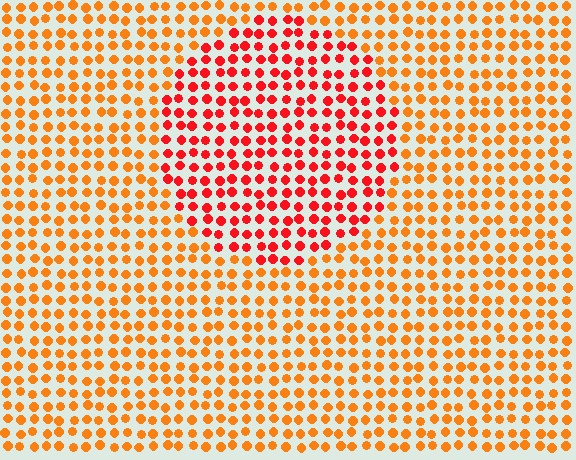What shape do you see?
I see a circle.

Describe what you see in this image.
The image is filled with small orange elements in a uniform arrangement. A circle-shaped region is visible where the elements are tinted to a slightly different hue, forming a subtle color boundary.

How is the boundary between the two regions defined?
The boundary is defined purely by a slight shift in hue (about 32 degrees). Spacing, size, and orientation are identical on both sides.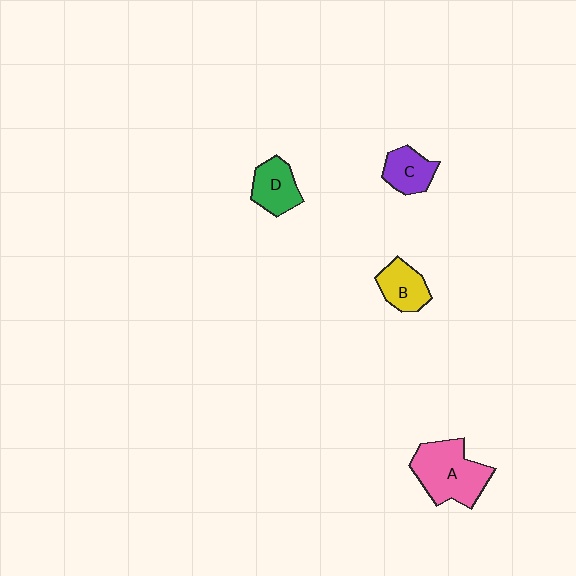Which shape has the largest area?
Shape A (pink).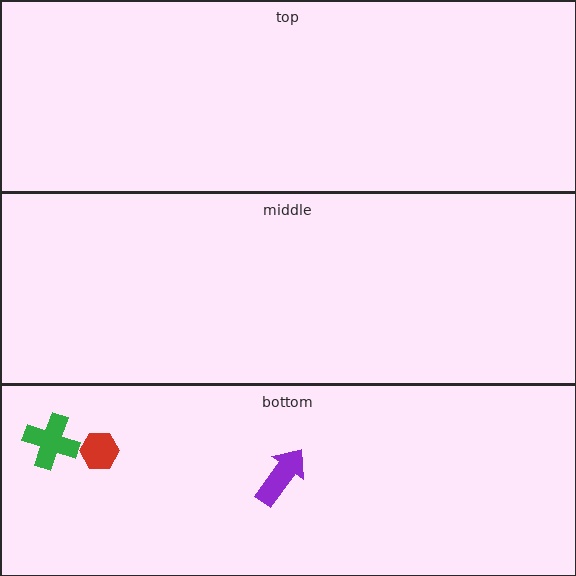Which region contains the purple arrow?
The bottom region.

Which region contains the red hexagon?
The bottom region.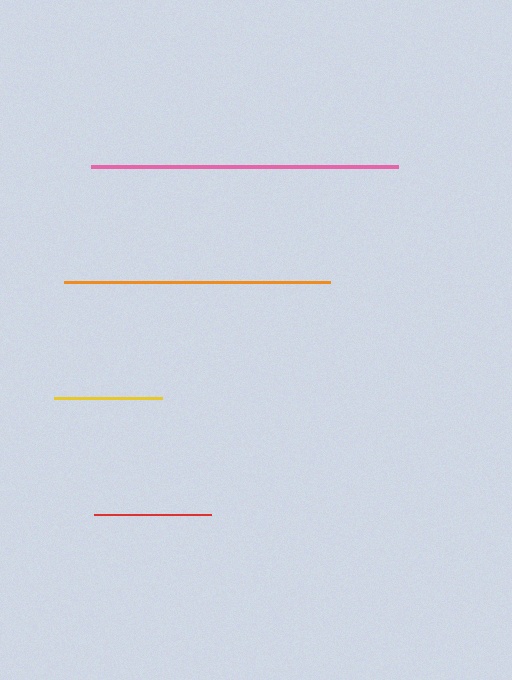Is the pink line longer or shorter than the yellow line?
The pink line is longer than the yellow line.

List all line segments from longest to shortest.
From longest to shortest: pink, orange, red, yellow.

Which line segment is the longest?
The pink line is the longest at approximately 307 pixels.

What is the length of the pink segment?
The pink segment is approximately 307 pixels long.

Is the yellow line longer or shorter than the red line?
The red line is longer than the yellow line.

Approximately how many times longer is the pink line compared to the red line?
The pink line is approximately 2.6 times the length of the red line.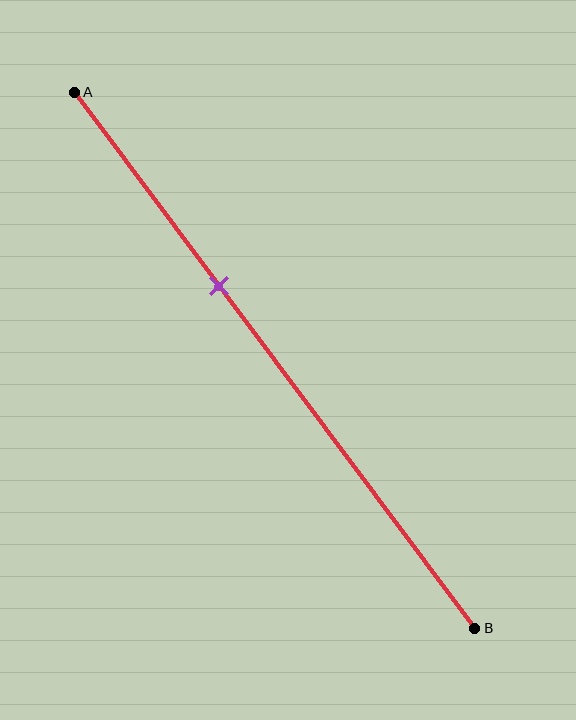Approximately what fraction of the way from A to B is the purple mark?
The purple mark is approximately 35% of the way from A to B.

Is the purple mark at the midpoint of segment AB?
No, the mark is at about 35% from A, not at the 50% midpoint.